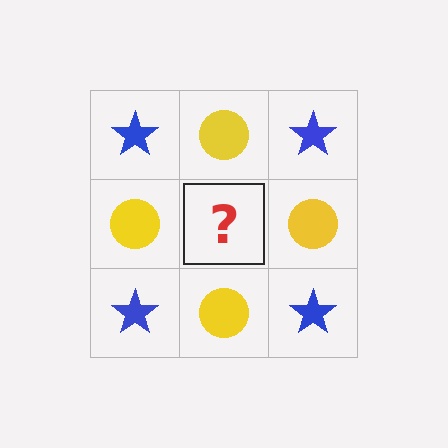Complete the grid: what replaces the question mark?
The question mark should be replaced with a blue star.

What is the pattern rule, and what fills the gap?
The rule is that it alternates blue star and yellow circle in a checkerboard pattern. The gap should be filled with a blue star.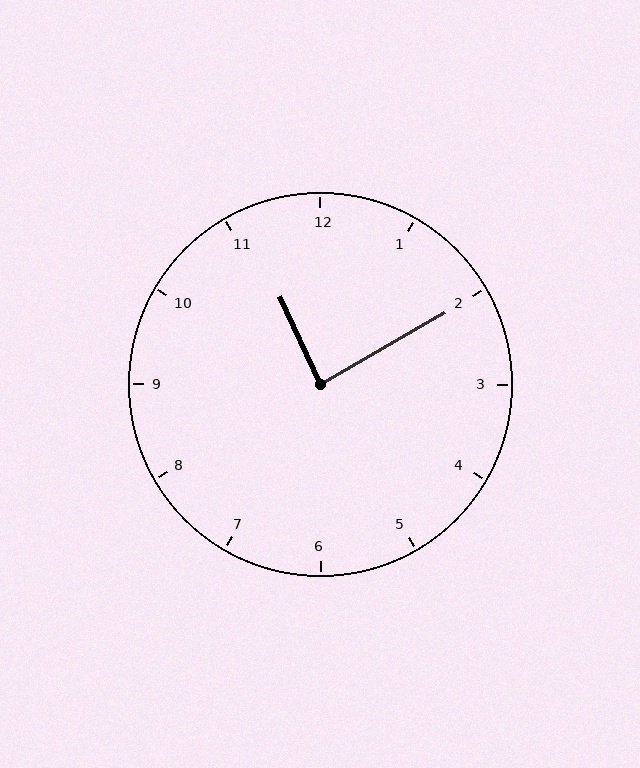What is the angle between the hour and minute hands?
Approximately 85 degrees.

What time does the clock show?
11:10.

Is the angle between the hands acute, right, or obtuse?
It is right.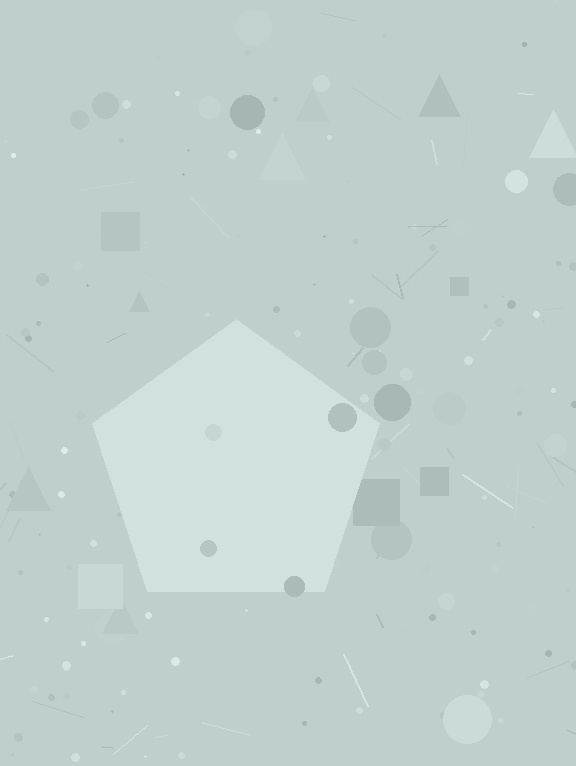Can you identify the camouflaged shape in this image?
The camouflaged shape is a pentagon.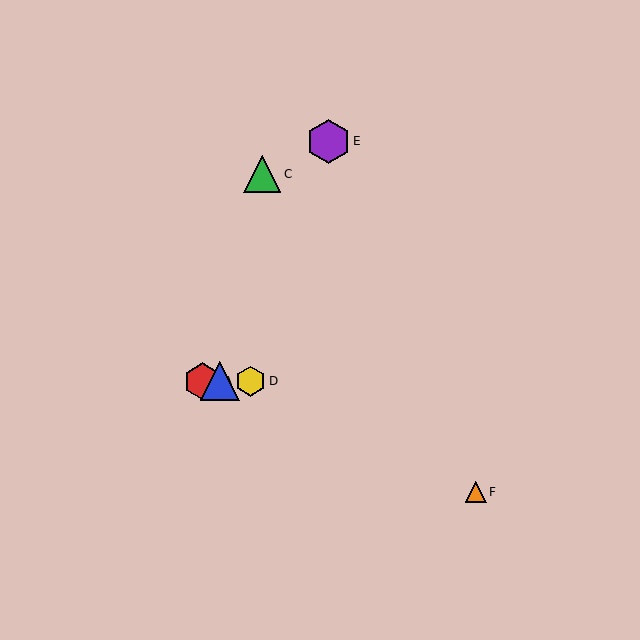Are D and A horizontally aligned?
Yes, both are at y≈381.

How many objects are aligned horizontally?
3 objects (A, B, D) are aligned horizontally.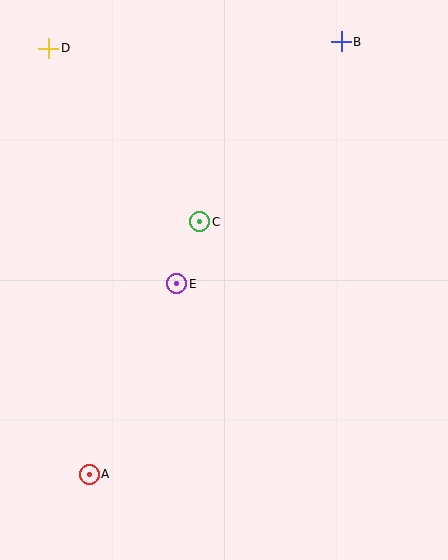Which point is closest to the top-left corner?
Point D is closest to the top-left corner.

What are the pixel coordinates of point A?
Point A is at (89, 474).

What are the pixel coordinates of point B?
Point B is at (341, 42).